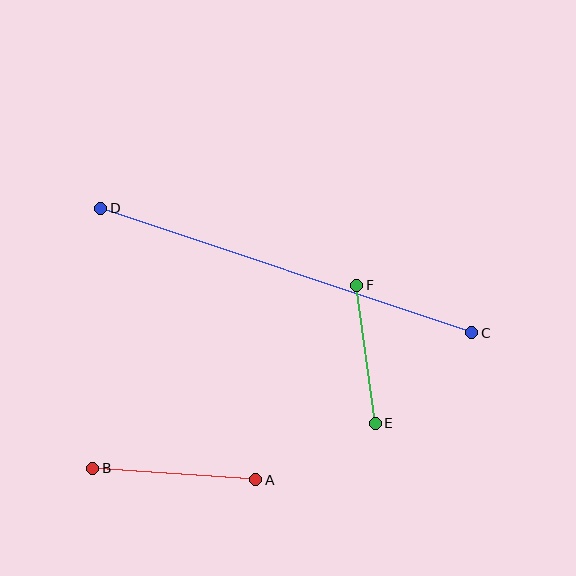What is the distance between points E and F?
The distance is approximately 139 pixels.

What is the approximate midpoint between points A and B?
The midpoint is at approximately (174, 474) pixels.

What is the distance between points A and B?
The distance is approximately 163 pixels.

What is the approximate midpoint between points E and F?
The midpoint is at approximately (366, 354) pixels.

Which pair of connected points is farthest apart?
Points C and D are farthest apart.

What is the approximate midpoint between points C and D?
The midpoint is at approximately (286, 271) pixels.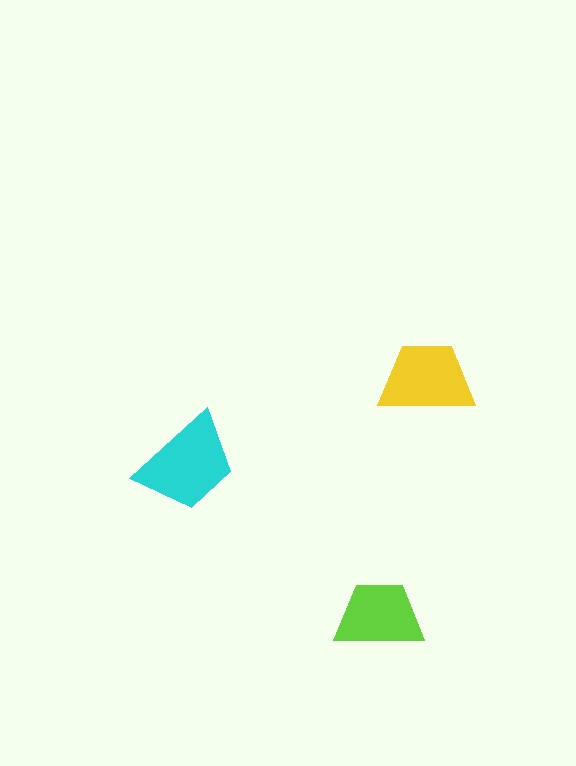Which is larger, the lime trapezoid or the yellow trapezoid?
The yellow one.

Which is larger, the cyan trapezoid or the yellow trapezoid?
The cyan one.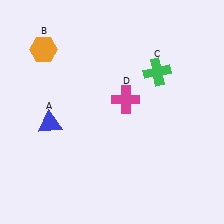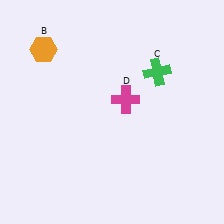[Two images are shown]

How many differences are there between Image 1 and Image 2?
There is 1 difference between the two images.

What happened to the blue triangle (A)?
The blue triangle (A) was removed in Image 2. It was in the bottom-left area of Image 1.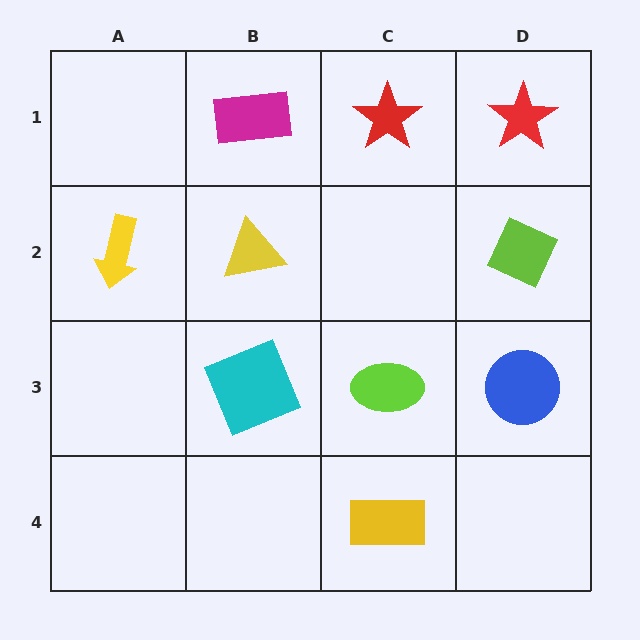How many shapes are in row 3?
3 shapes.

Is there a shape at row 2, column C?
No, that cell is empty.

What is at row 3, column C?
A lime ellipse.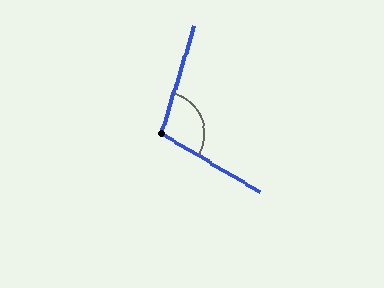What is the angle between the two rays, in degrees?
Approximately 104 degrees.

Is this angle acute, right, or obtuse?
It is obtuse.